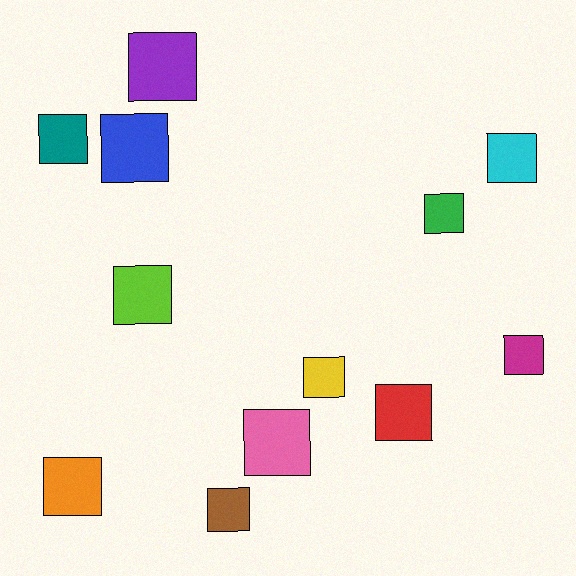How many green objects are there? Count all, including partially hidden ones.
There is 1 green object.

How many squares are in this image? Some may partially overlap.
There are 12 squares.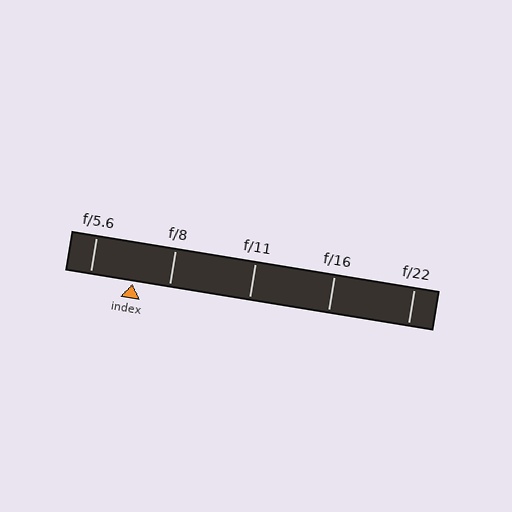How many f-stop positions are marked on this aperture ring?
There are 5 f-stop positions marked.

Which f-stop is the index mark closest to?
The index mark is closest to f/8.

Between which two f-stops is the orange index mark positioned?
The index mark is between f/5.6 and f/8.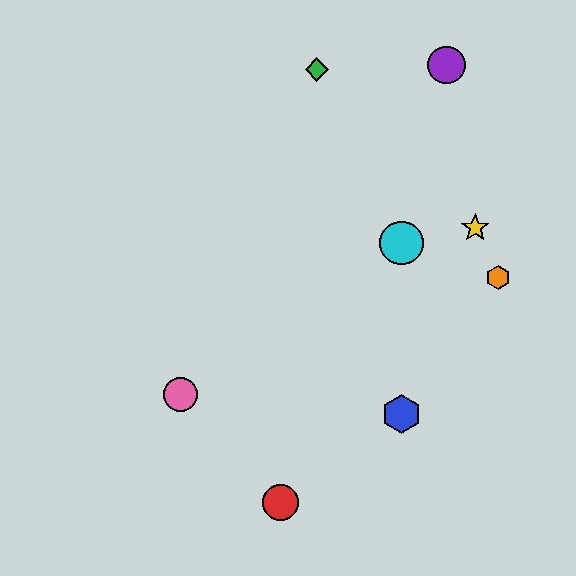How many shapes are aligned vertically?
2 shapes (the blue hexagon, the cyan circle) are aligned vertically.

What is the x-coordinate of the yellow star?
The yellow star is at x≈475.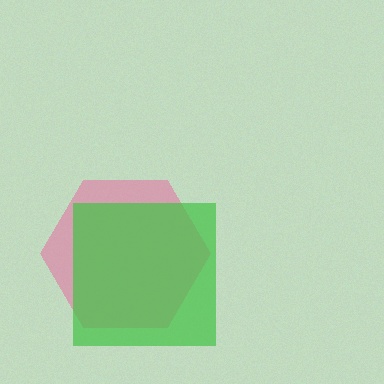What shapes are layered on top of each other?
The layered shapes are: a pink hexagon, a green square.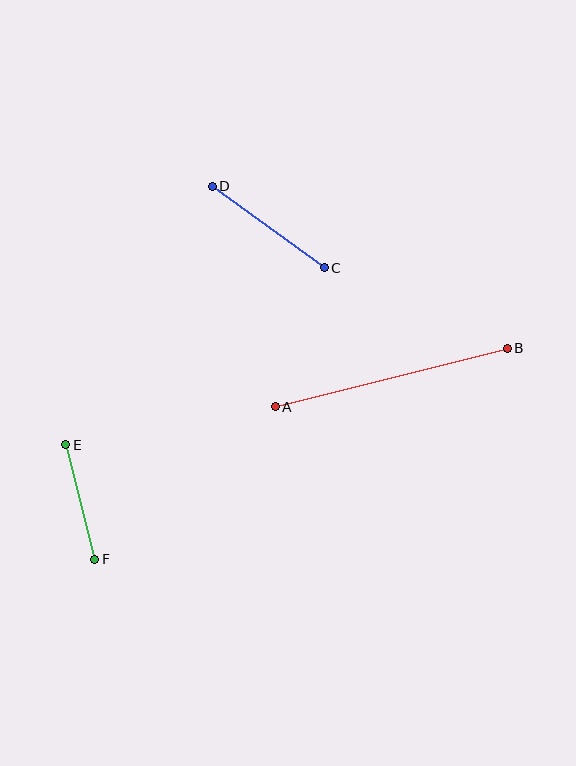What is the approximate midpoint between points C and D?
The midpoint is at approximately (268, 227) pixels.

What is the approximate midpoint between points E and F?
The midpoint is at approximately (80, 502) pixels.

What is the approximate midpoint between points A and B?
The midpoint is at approximately (391, 377) pixels.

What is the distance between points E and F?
The distance is approximately 118 pixels.